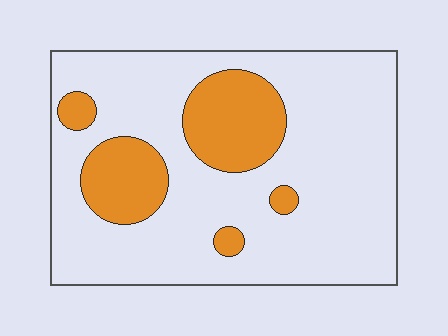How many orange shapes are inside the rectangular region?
5.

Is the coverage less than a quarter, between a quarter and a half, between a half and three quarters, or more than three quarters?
Less than a quarter.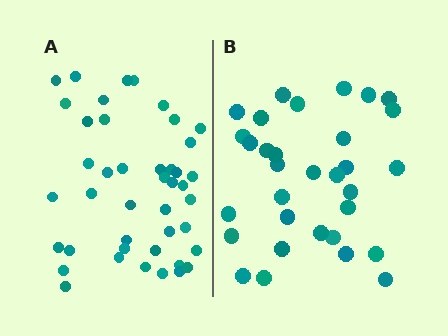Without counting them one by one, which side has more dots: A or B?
Region A (the left region) has more dots.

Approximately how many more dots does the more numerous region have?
Region A has roughly 12 or so more dots than region B.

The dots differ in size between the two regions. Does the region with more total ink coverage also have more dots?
No. Region B has more total ink coverage because its dots are larger, but region A actually contains more individual dots. Total area can be misleading — the number of items is what matters here.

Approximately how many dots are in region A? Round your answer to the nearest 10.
About 40 dots. (The exact count is 43, which rounds to 40.)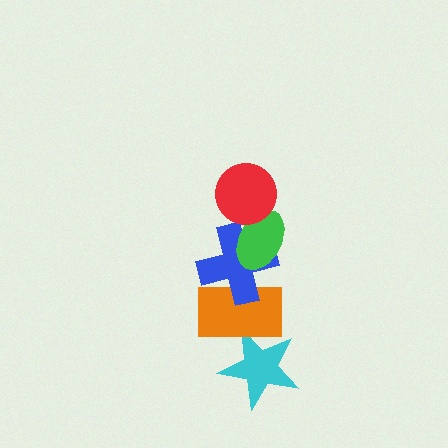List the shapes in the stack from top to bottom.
From top to bottom: the red circle, the green ellipse, the blue cross, the orange rectangle, the cyan star.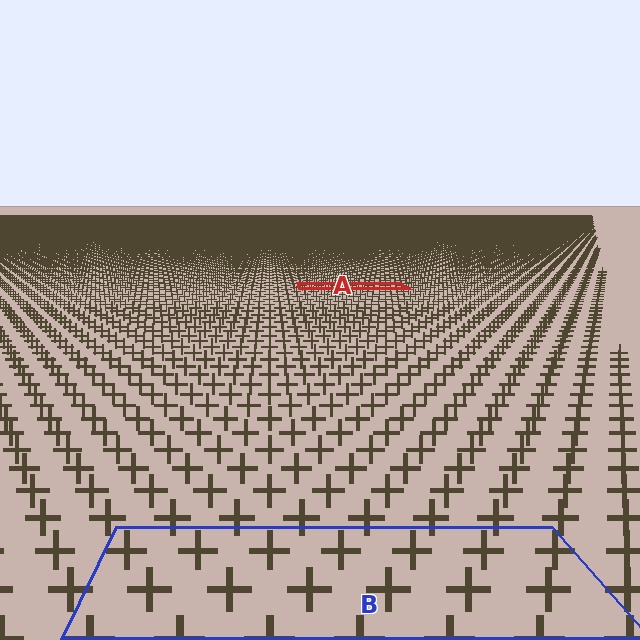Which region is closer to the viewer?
Region B is closer. The texture elements there are larger and more spread out.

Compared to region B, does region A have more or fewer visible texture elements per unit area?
Region A has more texture elements per unit area — they are packed more densely because it is farther away.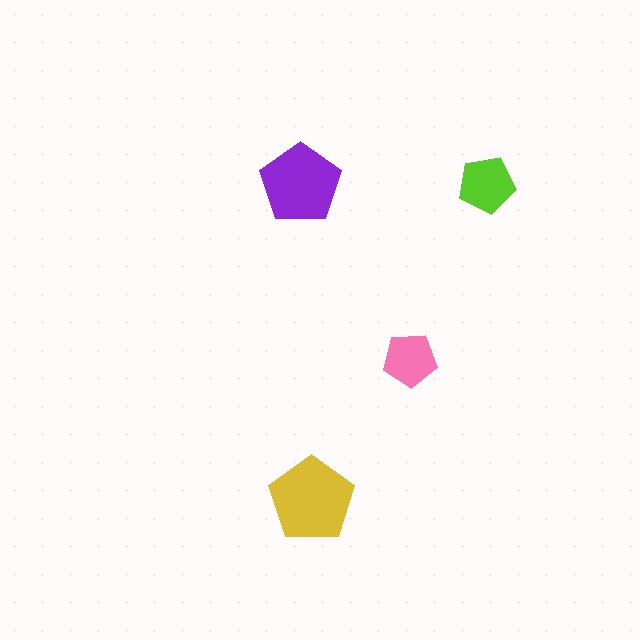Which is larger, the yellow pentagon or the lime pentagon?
The yellow one.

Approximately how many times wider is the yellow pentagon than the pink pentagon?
About 1.5 times wider.